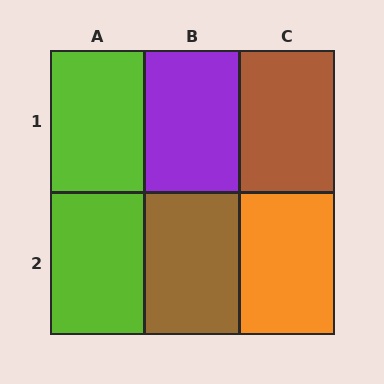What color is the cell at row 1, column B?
Purple.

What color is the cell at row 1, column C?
Brown.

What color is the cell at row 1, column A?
Lime.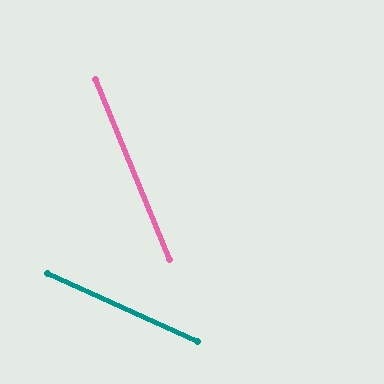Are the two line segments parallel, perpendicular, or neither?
Neither parallel nor perpendicular — they differ by about 43°.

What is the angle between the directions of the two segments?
Approximately 43 degrees.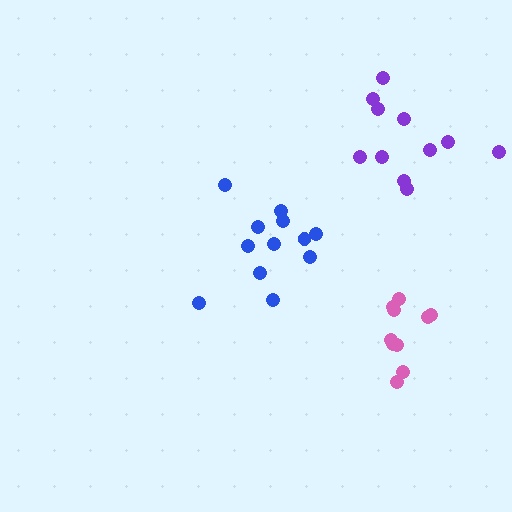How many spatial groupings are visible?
There are 3 spatial groupings.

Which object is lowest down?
The pink cluster is bottommost.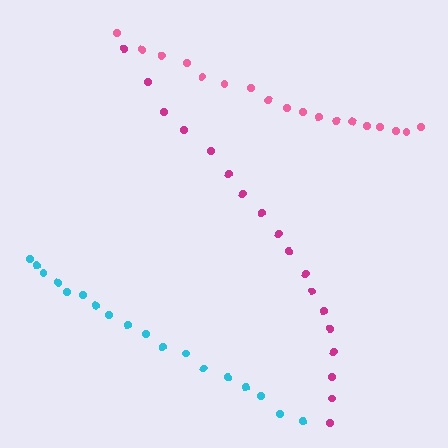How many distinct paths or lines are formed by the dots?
There are 3 distinct paths.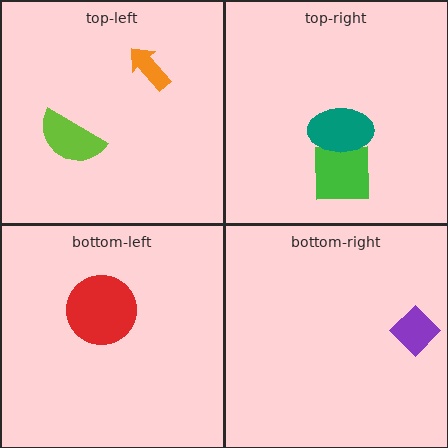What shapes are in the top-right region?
The green square, the teal ellipse.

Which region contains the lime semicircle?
The top-left region.